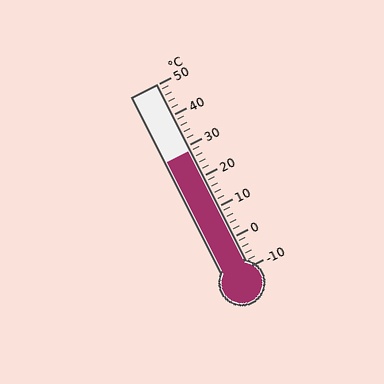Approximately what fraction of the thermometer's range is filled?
The thermometer is filled to approximately 65% of its range.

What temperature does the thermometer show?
The thermometer shows approximately 28°C.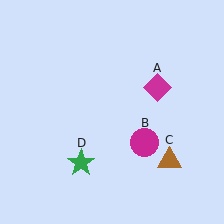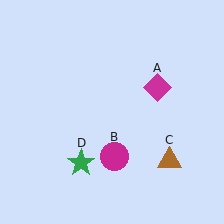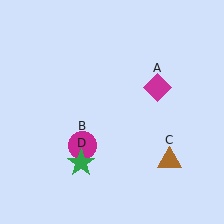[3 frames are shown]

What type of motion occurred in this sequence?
The magenta circle (object B) rotated clockwise around the center of the scene.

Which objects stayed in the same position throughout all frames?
Magenta diamond (object A) and brown triangle (object C) and green star (object D) remained stationary.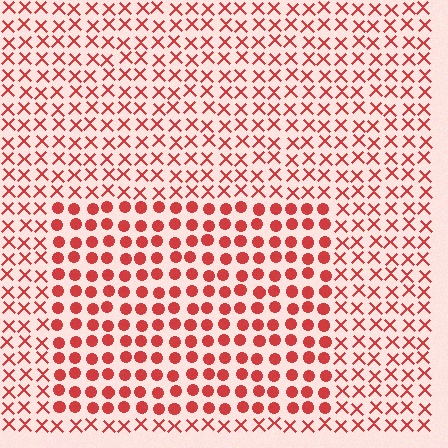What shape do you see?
I see a rectangle.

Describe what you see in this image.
The image is filled with small red elements arranged in a uniform grid. A rectangle-shaped region contains circles, while the surrounding area contains X marks. The boundary is defined purely by the change in element shape.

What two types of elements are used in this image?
The image uses circles inside the rectangle region and X marks outside it.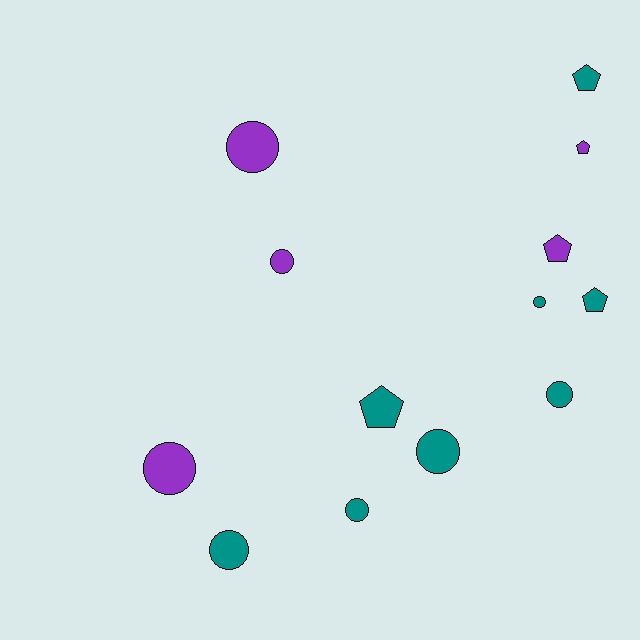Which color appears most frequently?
Teal, with 8 objects.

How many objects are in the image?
There are 13 objects.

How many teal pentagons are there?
There are 3 teal pentagons.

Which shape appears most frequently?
Circle, with 8 objects.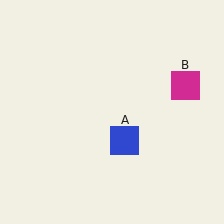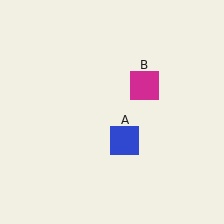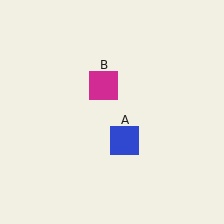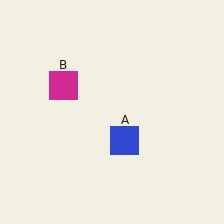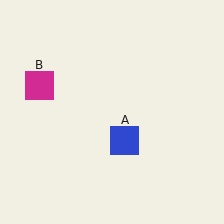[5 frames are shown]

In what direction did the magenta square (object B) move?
The magenta square (object B) moved left.